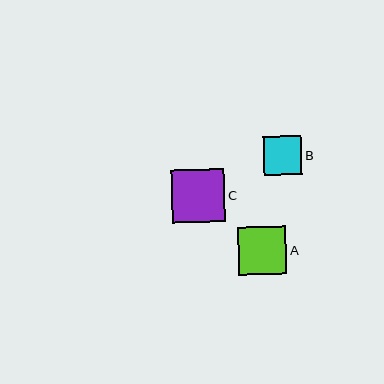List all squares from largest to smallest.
From largest to smallest: C, A, B.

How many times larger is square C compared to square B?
Square C is approximately 1.4 times the size of square B.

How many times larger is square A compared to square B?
Square A is approximately 1.3 times the size of square B.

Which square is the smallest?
Square B is the smallest with a size of approximately 38 pixels.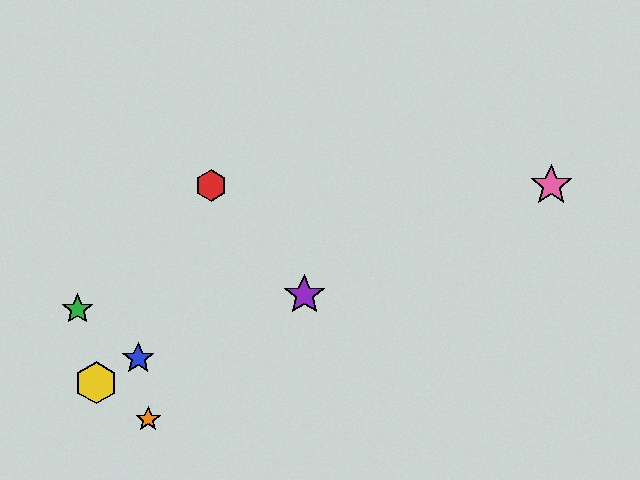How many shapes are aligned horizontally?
3 shapes (the red hexagon, the cyan star, the pink star) are aligned horizontally.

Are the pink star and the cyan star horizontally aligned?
Yes, both are at y≈185.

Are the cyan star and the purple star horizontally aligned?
No, the cyan star is at y≈185 and the purple star is at y≈295.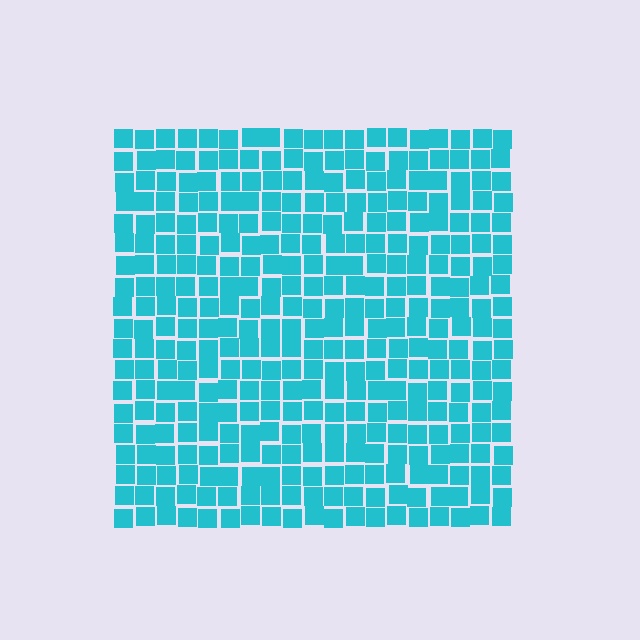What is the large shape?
The large shape is a square.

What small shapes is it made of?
It is made of small squares.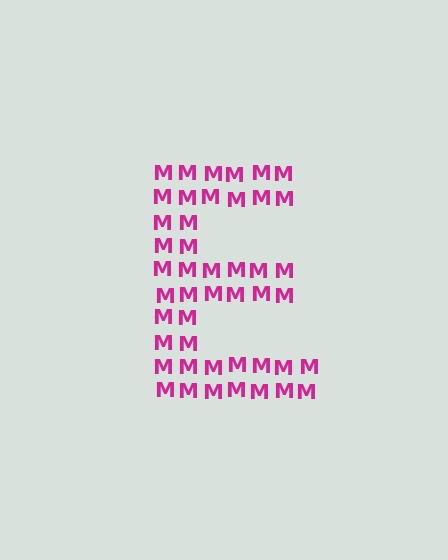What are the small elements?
The small elements are letter M's.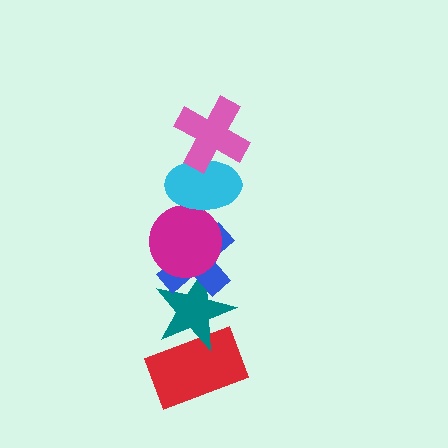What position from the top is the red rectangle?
The red rectangle is 6th from the top.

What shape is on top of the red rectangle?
The teal star is on top of the red rectangle.